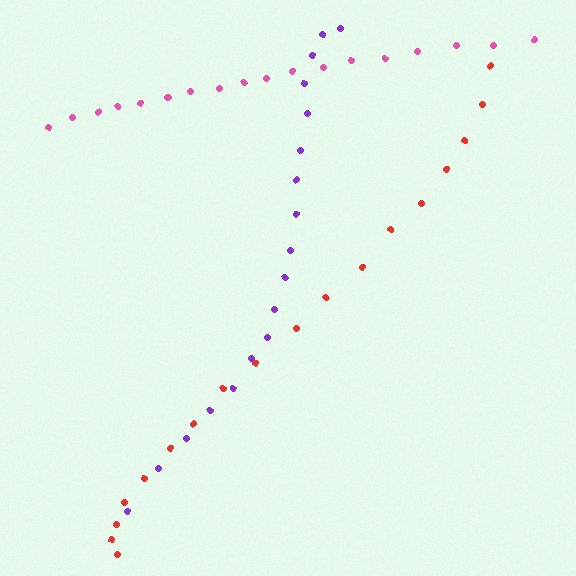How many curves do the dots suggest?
There are 3 distinct paths.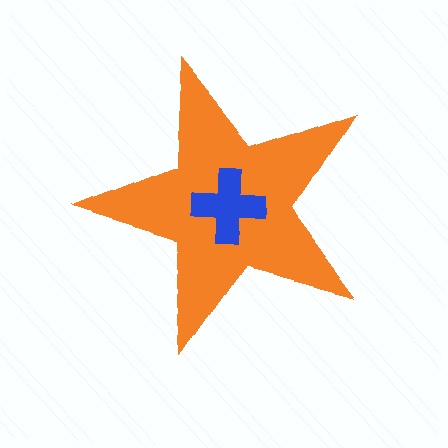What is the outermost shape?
The orange star.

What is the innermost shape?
The blue cross.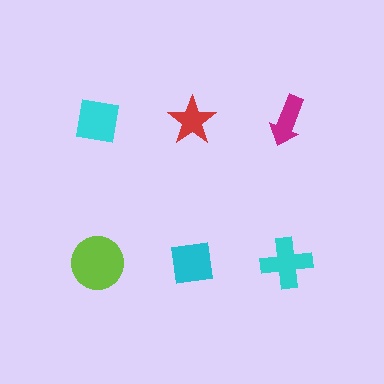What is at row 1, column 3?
A magenta arrow.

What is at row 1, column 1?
A cyan square.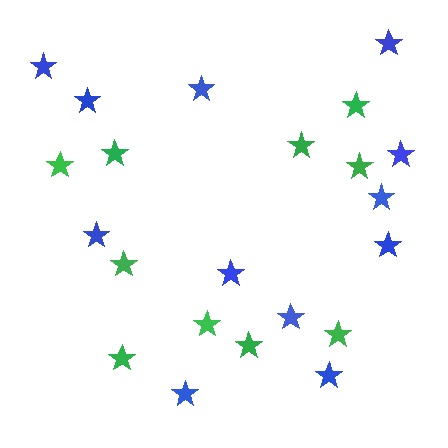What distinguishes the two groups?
There are 2 groups: one group of blue stars (12) and one group of green stars (10).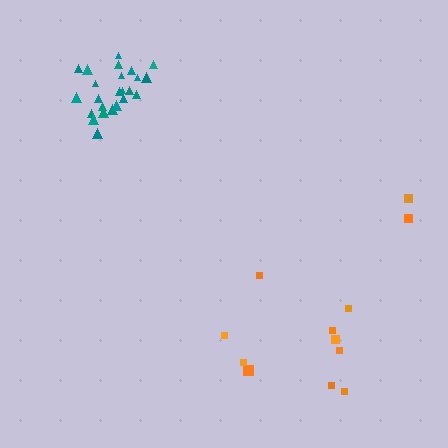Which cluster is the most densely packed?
Teal.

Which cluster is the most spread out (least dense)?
Orange.